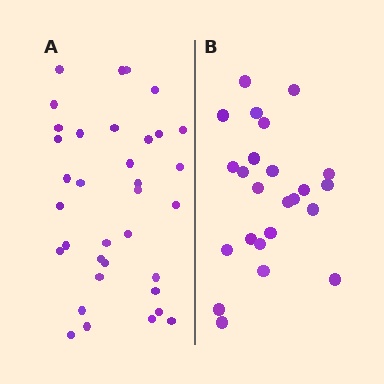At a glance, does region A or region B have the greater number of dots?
Region A (the left region) has more dots.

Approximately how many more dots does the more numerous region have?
Region A has roughly 12 or so more dots than region B.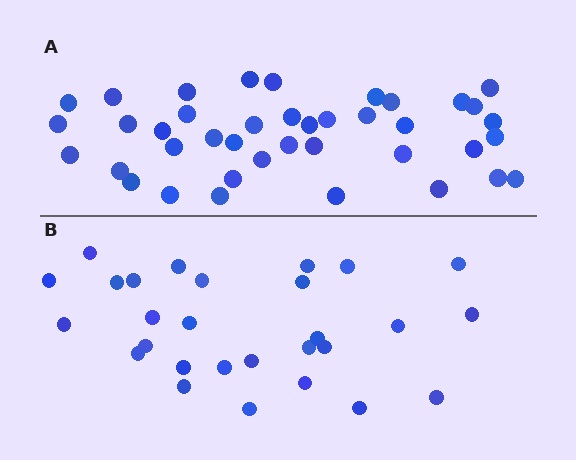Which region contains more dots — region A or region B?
Region A (the top region) has more dots.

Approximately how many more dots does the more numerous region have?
Region A has roughly 12 or so more dots than region B.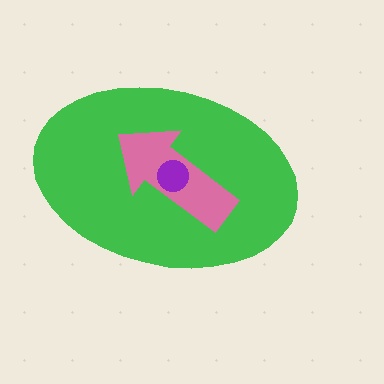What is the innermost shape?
The purple circle.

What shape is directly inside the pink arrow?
The purple circle.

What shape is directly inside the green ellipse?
The pink arrow.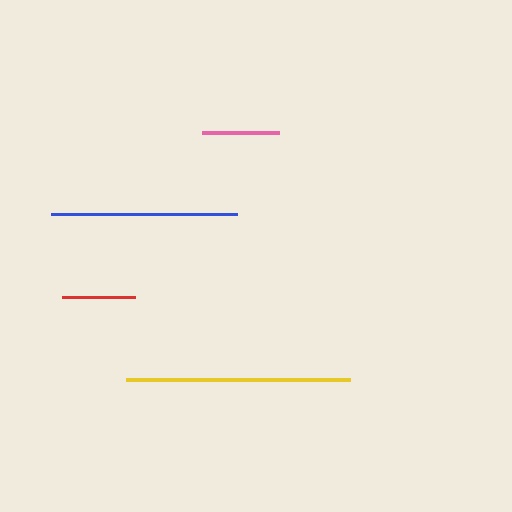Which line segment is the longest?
The yellow line is the longest at approximately 224 pixels.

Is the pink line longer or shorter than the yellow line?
The yellow line is longer than the pink line.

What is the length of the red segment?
The red segment is approximately 73 pixels long.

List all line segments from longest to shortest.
From longest to shortest: yellow, blue, pink, red.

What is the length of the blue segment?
The blue segment is approximately 186 pixels long.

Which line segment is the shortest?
The red line is the shortest at approximately 73 pixels.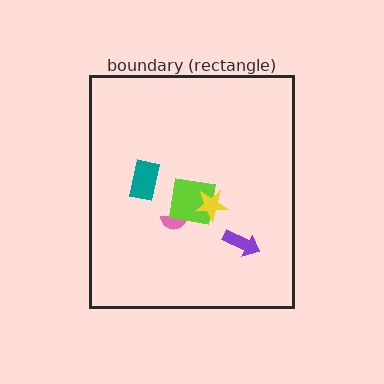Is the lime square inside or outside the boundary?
Inside.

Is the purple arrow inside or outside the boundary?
Inside.